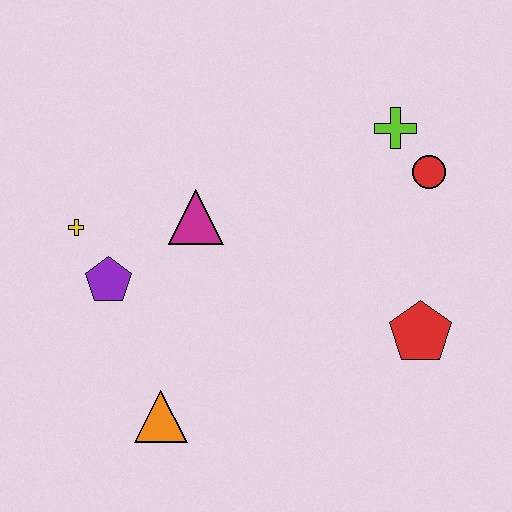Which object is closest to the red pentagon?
The red circle is closest to the red pentagon.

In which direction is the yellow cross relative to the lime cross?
The yellow cross is to the left of the lime cross.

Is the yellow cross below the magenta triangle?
Yes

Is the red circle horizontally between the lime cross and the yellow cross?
No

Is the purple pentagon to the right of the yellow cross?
Yes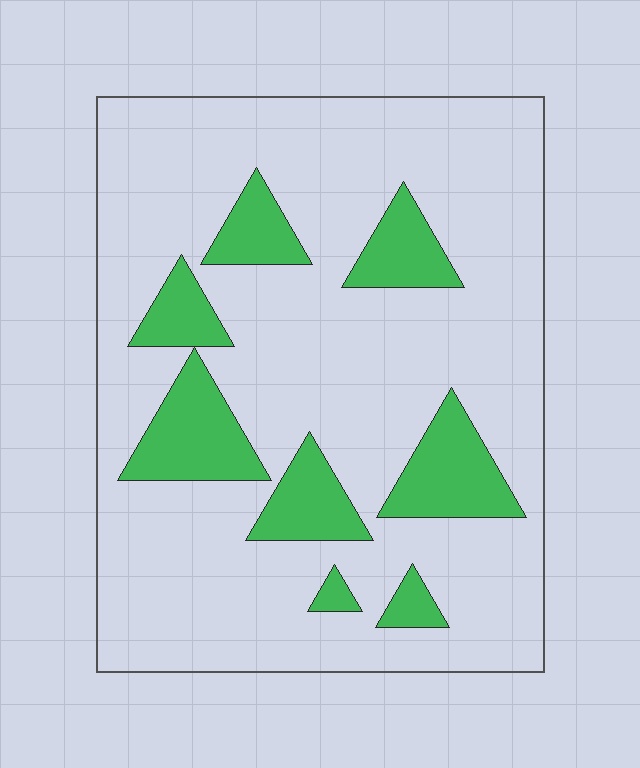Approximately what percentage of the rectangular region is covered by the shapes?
Approximately 20%.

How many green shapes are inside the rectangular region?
8.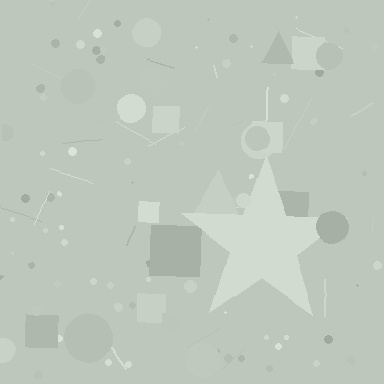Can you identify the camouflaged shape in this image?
The camouflaged shape is a star.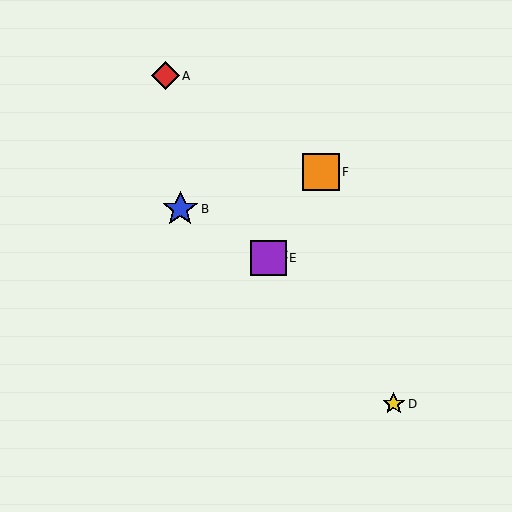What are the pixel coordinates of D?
Object D is at (394, 404).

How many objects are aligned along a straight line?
3 objects (B, C, E) are aligned along a straight line.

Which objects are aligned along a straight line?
Objects B, C, E are aligned along a straight line.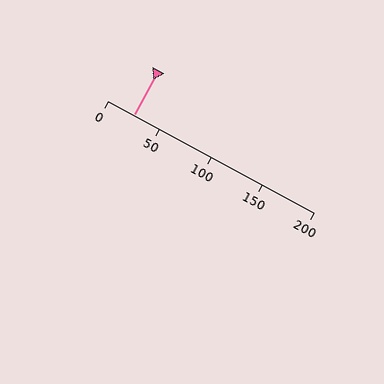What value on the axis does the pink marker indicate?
The marker indicates approximately 25.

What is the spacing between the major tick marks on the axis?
The major ticks are spaced 50 apart.